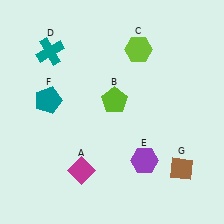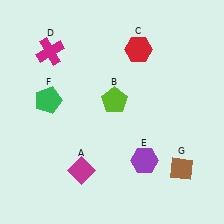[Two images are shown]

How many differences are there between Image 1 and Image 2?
There are 3 differences between the two images.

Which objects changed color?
C changed from lime to red. D changed from teal to magenta. F changed from teal to green.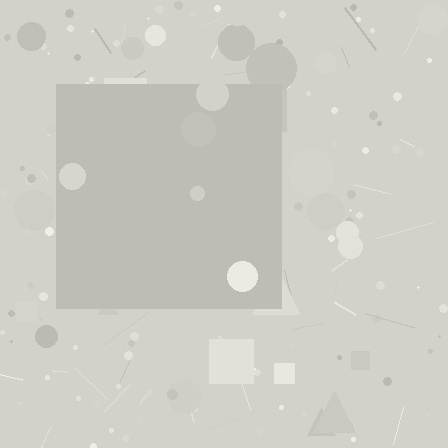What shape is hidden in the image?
A square is hidden in the image.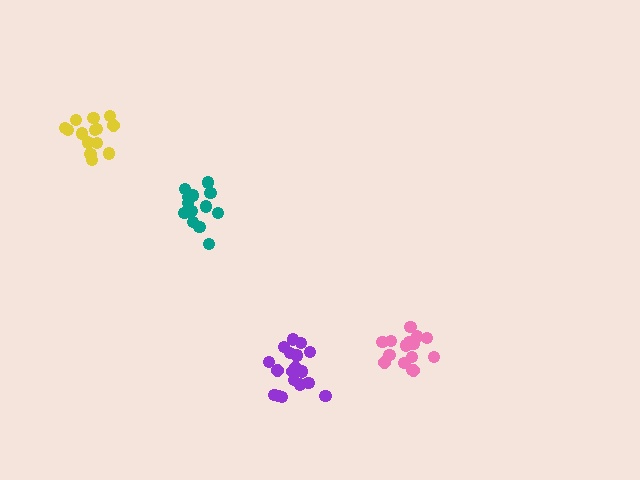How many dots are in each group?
Group 1: 18 dots, Group 2: 14 dots, Group 3: 14 dots, Group 4: 16 dots (62 total).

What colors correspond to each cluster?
The clusters are colored: purple, yellow, teal, pink.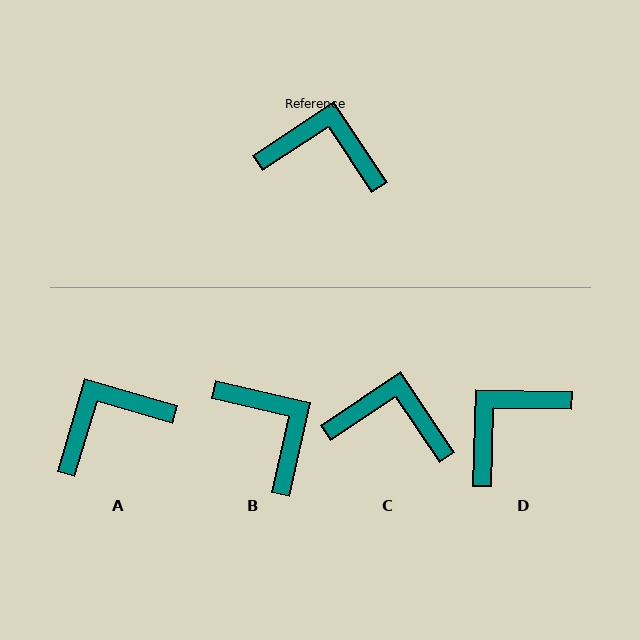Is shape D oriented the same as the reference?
No, it is off by about 55 degrees.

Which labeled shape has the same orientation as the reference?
C.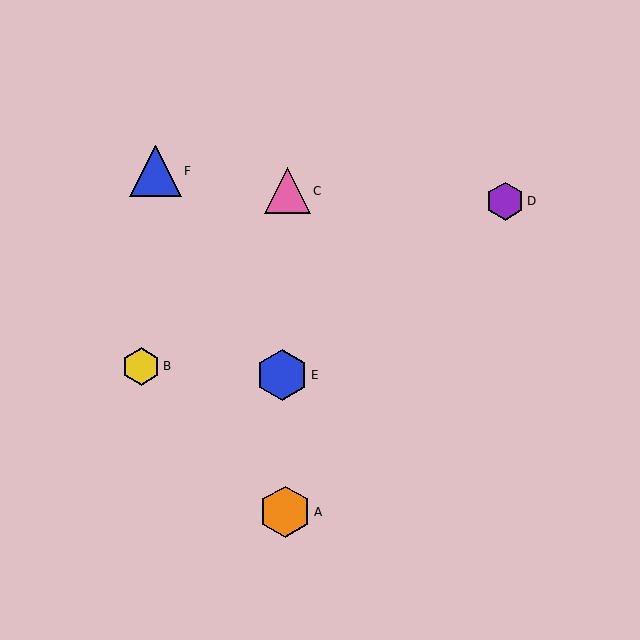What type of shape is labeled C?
Shape C is a pink triangle.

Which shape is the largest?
The blue triangle (labeled F) is the largest.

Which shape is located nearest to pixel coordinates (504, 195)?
The purple hexagon (labeled D) at (505, 201) is nearest to that location.